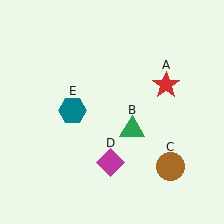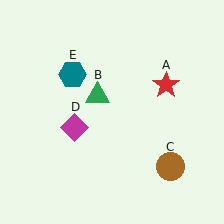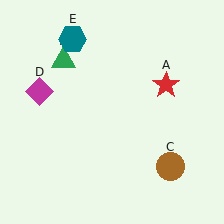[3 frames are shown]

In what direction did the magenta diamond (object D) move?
The magenta diamond (object D) moved up and to the left.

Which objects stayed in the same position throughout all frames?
Red star (object A) and brown circle (object C) remained stationary.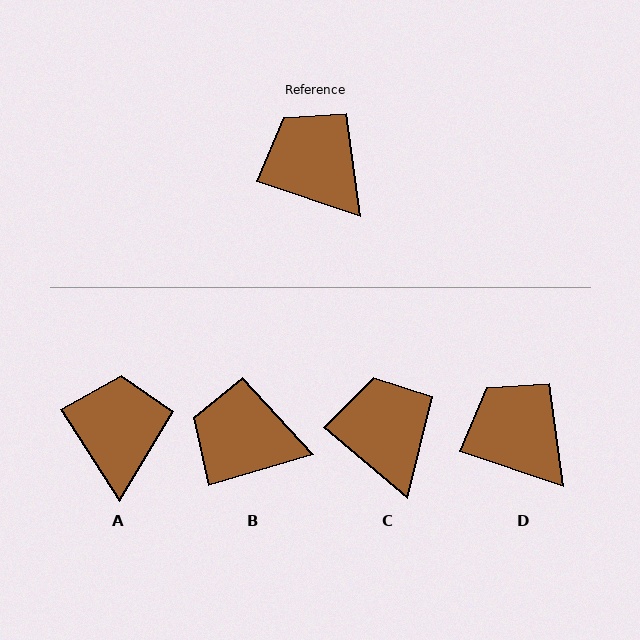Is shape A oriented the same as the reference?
No, it is off by about 39 degrees.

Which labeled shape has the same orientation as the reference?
D.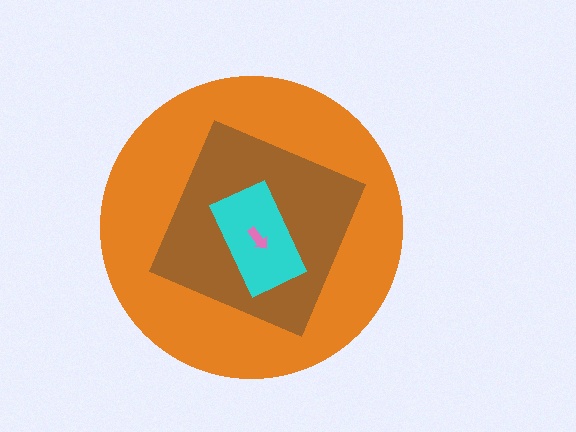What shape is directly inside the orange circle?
The brown square.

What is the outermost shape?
The orange circle.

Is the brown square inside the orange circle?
Yes.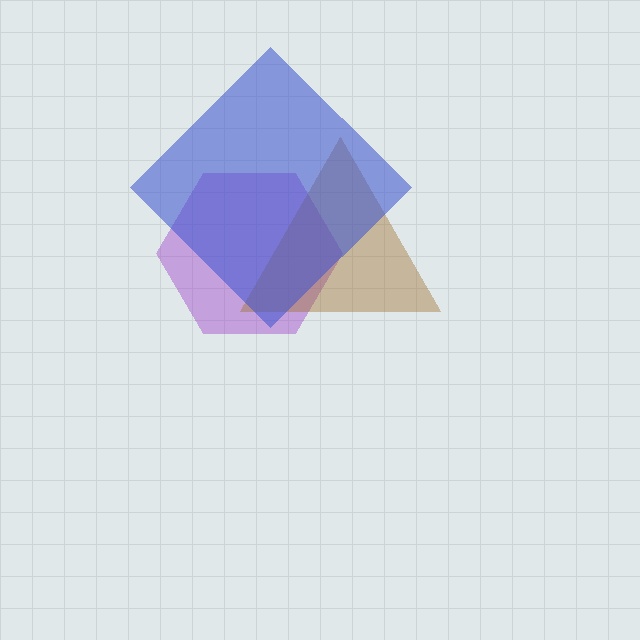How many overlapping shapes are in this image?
There are 3 overlapping shapes in the image.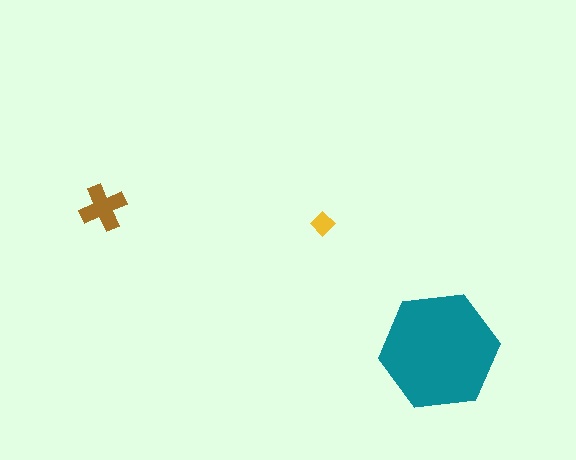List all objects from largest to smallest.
The teal hexagon, the brown cross, the yellow diamond.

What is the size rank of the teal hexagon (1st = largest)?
1st.